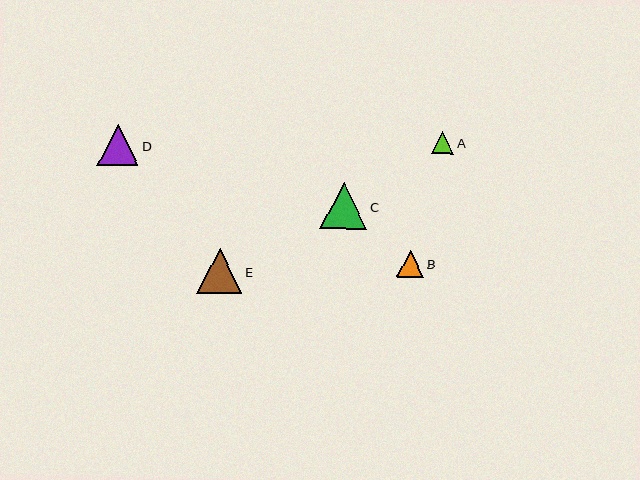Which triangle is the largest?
Triangle C is the largest with a size of approximately 46 pixels.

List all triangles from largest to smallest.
From largest to smallest: C, E, D, B, A.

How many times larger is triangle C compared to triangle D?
Triangle C is approximately 1.1 times the size of triangle D.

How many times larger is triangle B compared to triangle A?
Triangle B is approximately 1.2 times the size of triangle A.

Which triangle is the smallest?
Triangle A is the smallest with a size of approximately 22 pixels.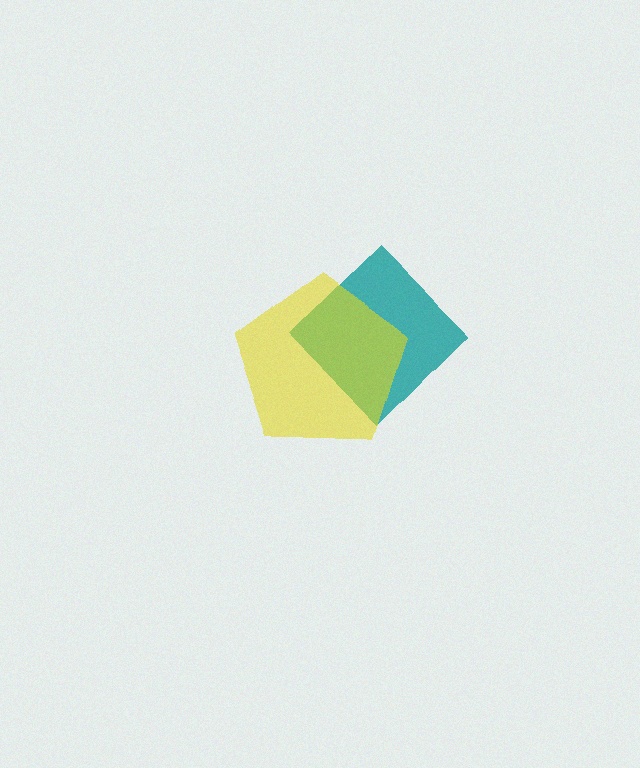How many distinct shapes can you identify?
There are 2 distinct shapes: a teal diamond, a yellow pentagon.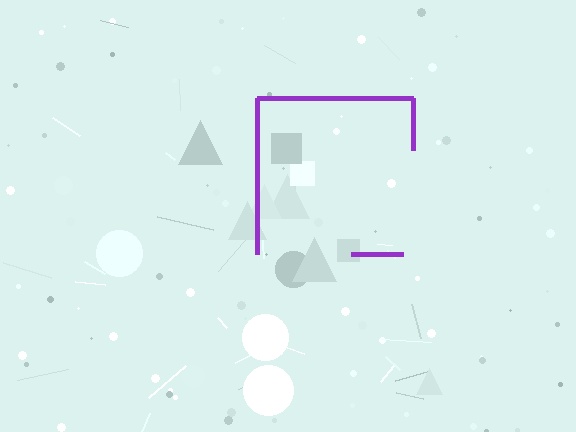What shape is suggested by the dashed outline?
The dashed outline suggests a square.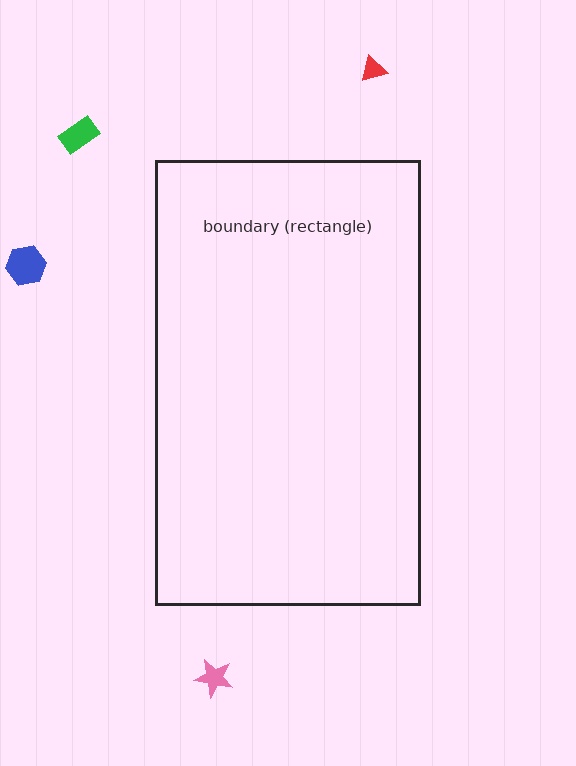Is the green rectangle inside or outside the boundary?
Outside.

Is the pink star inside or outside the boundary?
Outside.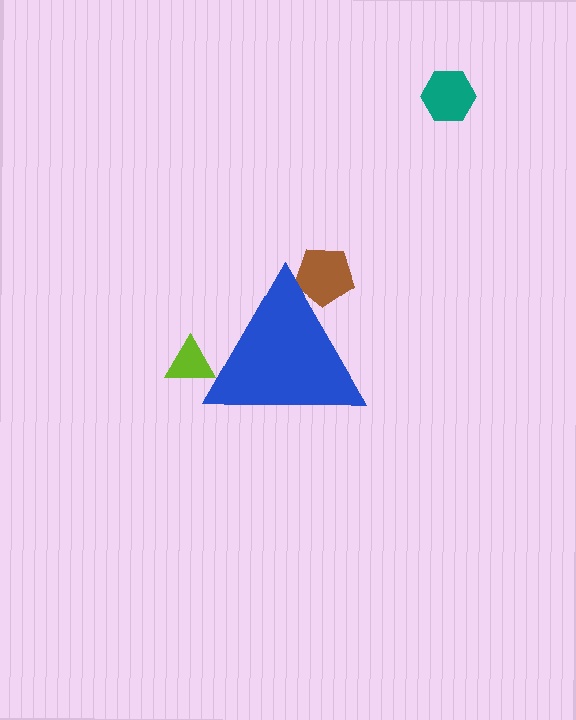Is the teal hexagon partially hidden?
No, the teal hexagon is fully visible.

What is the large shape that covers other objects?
A blue triangle.